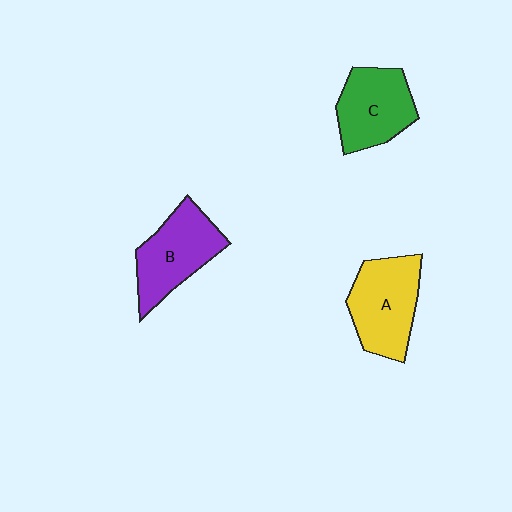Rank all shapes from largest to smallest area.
From largest to smallest: A (yellow), B (purple), C (green).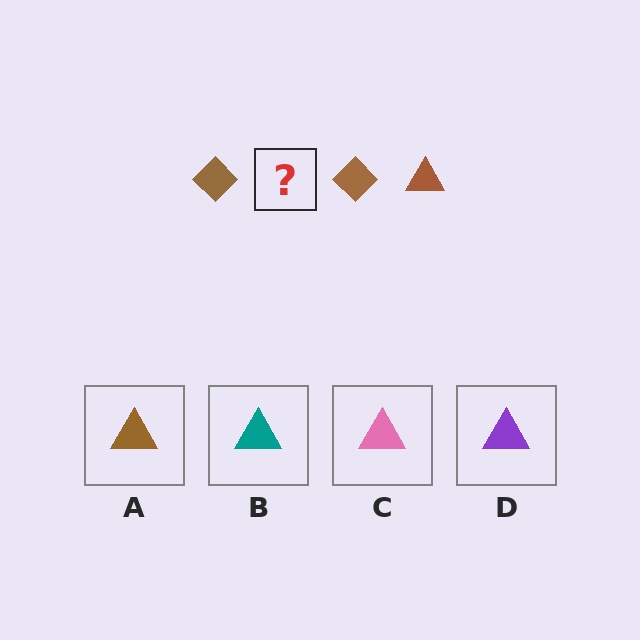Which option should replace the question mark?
Option A.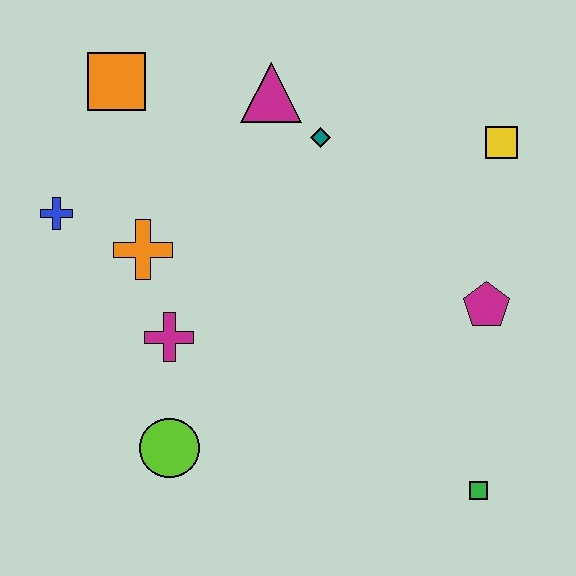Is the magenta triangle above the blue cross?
Yes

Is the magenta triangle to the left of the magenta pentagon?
Yes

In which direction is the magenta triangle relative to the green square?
The magenta triangle is above the green square.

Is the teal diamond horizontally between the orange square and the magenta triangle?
No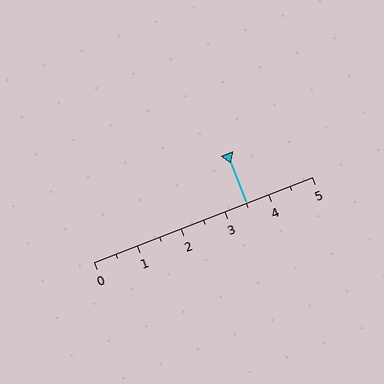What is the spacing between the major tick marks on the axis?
The major ticks are spaced 1 apart.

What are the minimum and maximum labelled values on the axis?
The axis runs from 0 to 5.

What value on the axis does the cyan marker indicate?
The marker indicates approximately 3.5.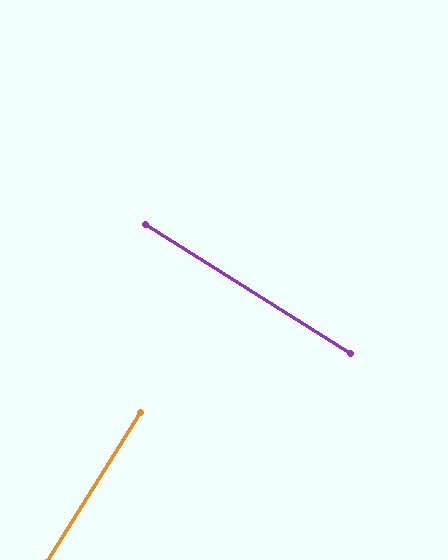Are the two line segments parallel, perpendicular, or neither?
Perpendicular — they meet at approximately 90°.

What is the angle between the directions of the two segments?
Approximately 90 degrees.